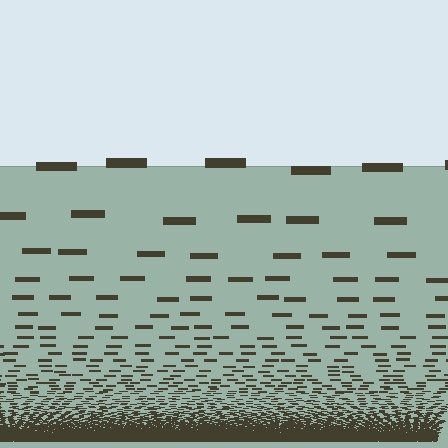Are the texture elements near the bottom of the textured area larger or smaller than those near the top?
Smaller. The gradient is inverted — elements near the bottom are smaller and denser.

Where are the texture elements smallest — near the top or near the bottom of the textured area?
Near the bottom.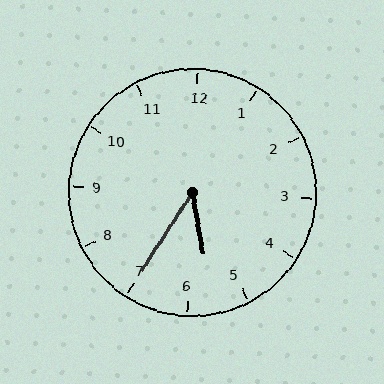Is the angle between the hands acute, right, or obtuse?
It is acute.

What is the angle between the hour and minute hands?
Approximately 42 degrees.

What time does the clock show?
5:35.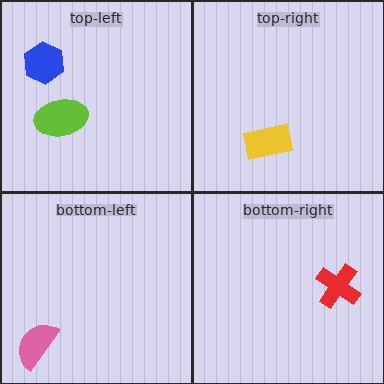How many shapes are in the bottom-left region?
1.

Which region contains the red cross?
The bottom-right region.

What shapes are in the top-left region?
The lime ellipse, the blue hexagon.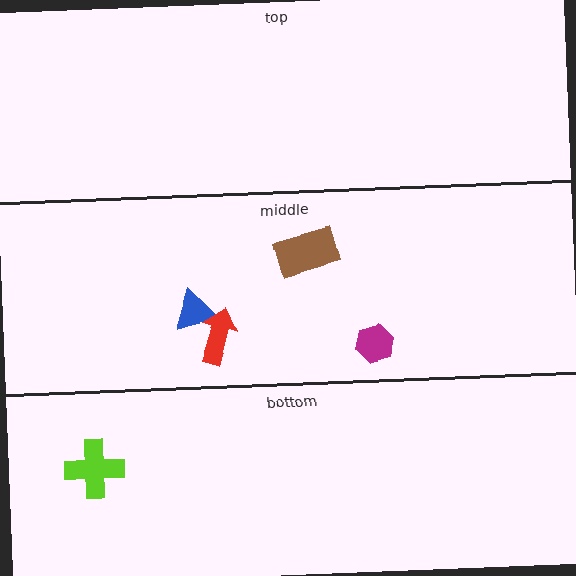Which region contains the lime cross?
The bottom region.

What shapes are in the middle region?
The blue triangle, the red arrow, the brown rectangle, the magenta hexagon.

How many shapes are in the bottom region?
1.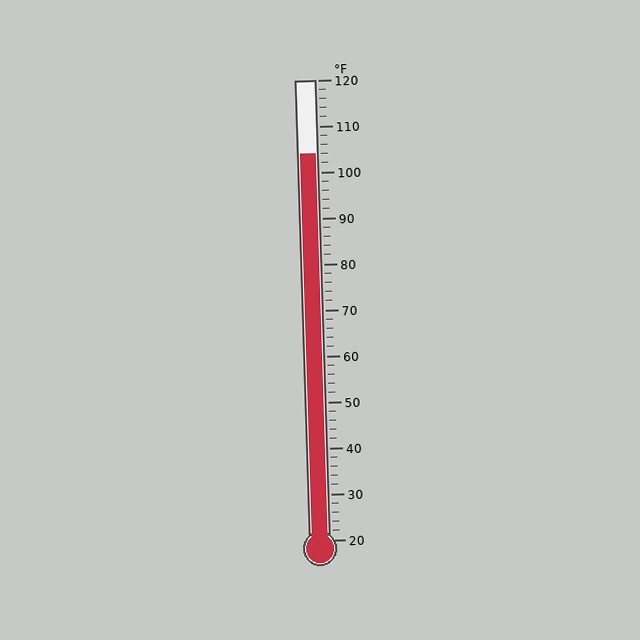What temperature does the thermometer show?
The thermometer shows approximately 104°F.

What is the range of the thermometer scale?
The thermometer scale ranges from 20°F to 120°F.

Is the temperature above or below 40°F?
The temperature is above 40°F.